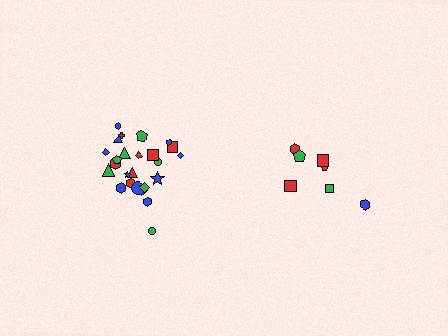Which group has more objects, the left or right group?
The left group.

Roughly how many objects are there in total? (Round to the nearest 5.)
Roughly 30 objects in total.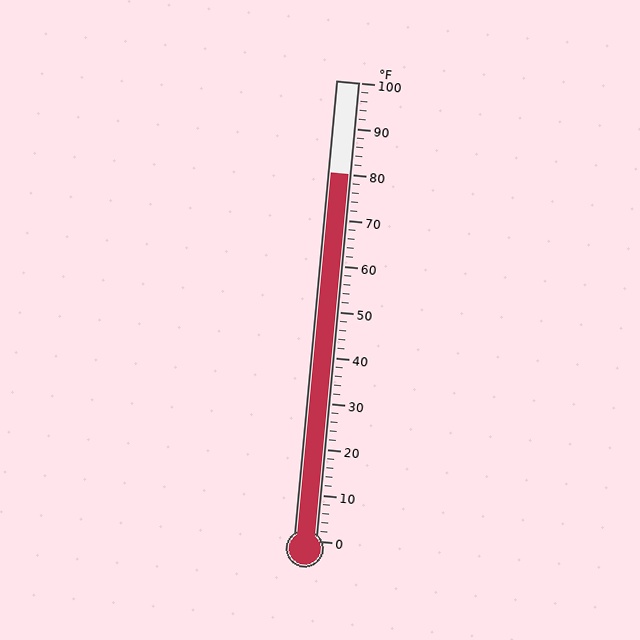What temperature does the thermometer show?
The thermometer shows approximately 80°F.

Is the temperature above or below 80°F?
The temperature is at 80°F.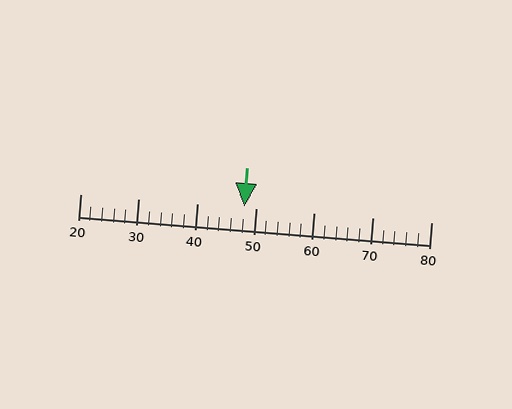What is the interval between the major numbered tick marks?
The major tick marks are spaced 10 units apart.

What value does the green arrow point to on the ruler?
The green arrow points to approximately 48.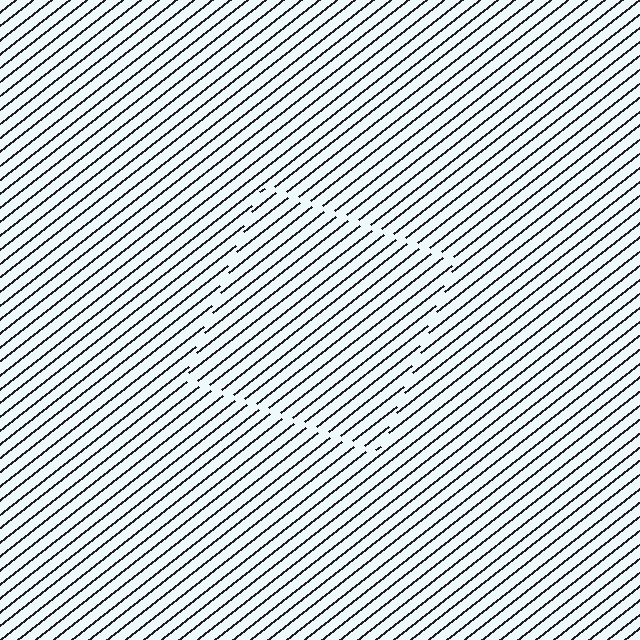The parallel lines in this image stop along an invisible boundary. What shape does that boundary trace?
An illusory square. The interior of the shape contains the same grating, shifted by half a period — the contour is defined by the phase discontinuity where line-ends from the inner and outer gratings abut.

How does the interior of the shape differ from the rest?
The interior of the shape contains the same grating, shifted by half a period — the contour is defined by the phase discontinuity where line-ends from the inner and outer gratings abut.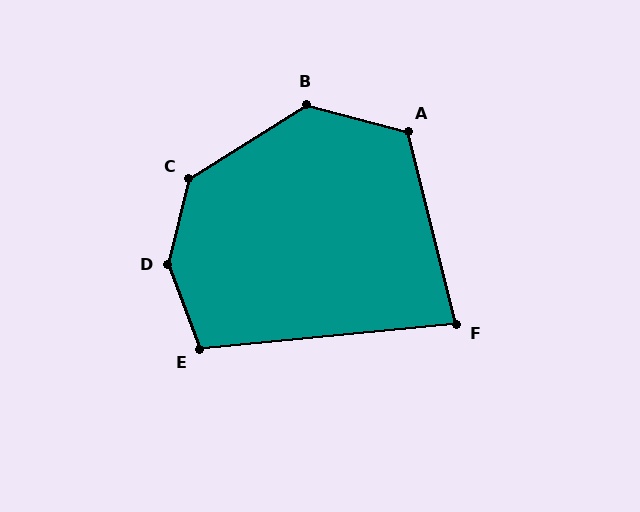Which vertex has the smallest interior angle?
F, at approximately 82 degrees.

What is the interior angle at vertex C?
Approximately 136 degrees (obtuse).